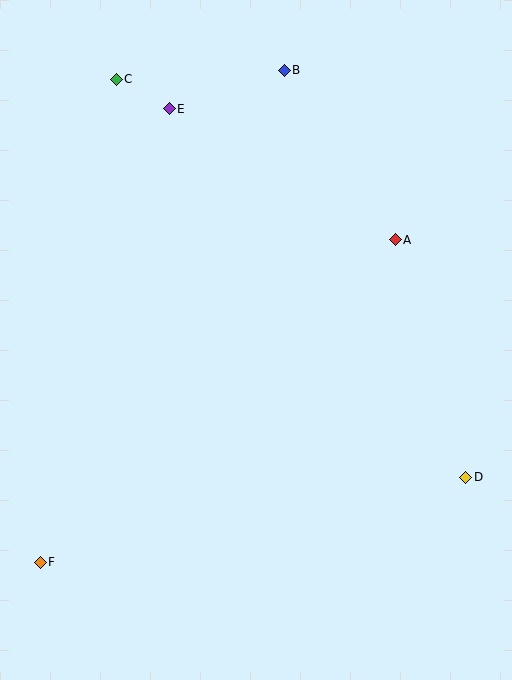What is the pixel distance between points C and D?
The distance between C and D is 530 pixels.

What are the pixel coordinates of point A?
Point A is at (395, 240).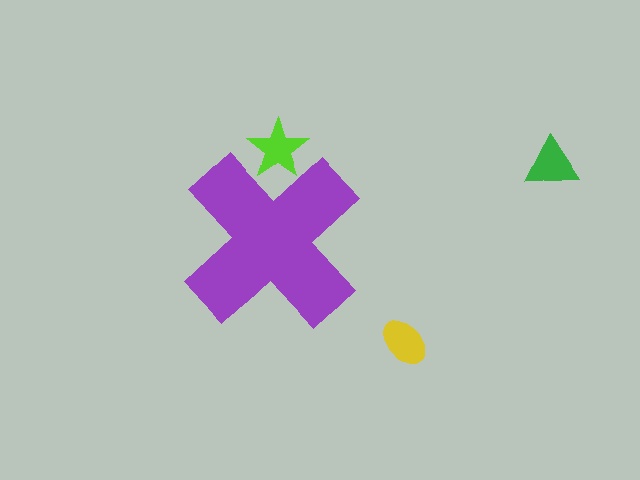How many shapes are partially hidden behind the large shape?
1 shape is partially hidden.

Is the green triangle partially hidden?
No, the green triangle is fully visible.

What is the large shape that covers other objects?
A purple cross.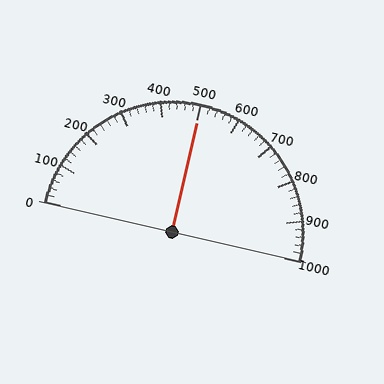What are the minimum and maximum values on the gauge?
The gauge ranges from 0 to 1000.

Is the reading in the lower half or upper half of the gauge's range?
The reading is in the upper half of the range (0 to 1000).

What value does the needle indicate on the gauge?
The needle indicates approximately 500.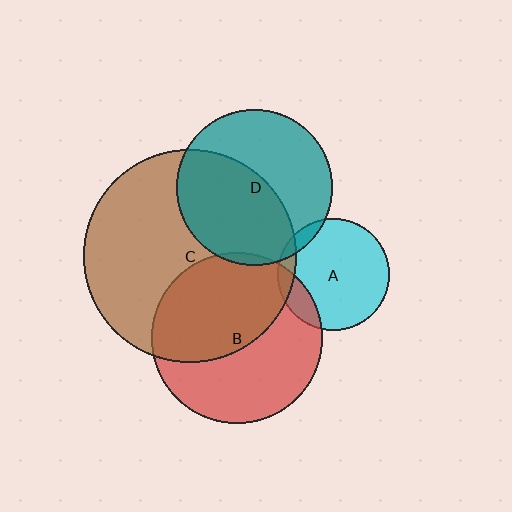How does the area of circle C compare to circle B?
Approximately 1.5 times.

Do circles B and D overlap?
Yes.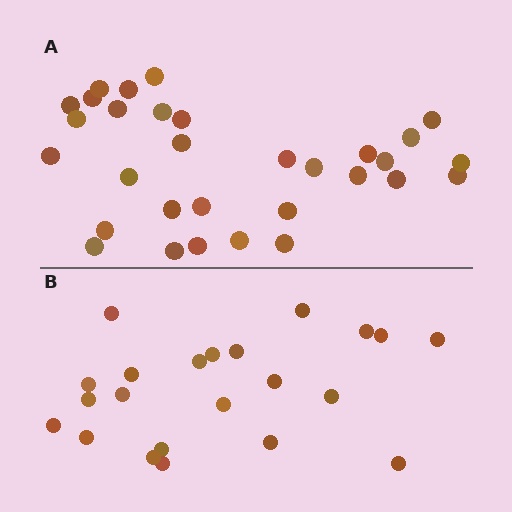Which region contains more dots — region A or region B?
Region A (the top region) has more dots.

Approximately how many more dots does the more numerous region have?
Region A has roughly 8 or so more dots than region B.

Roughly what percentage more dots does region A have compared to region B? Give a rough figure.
About 40% more.